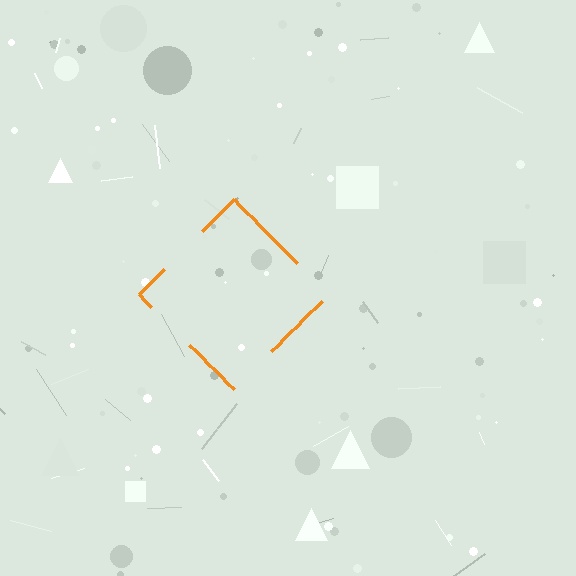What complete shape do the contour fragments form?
The contour fragments form a diamond.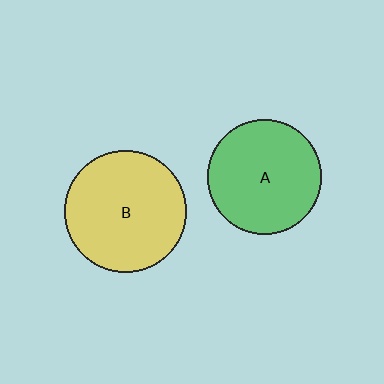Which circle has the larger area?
Circle B (yellow).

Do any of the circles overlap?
No, none of the circles overlap.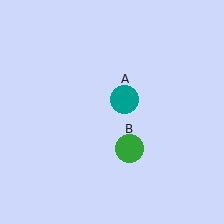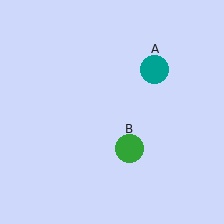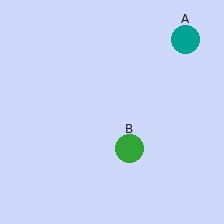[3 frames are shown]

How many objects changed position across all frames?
1 object changed position: teal circle (object A).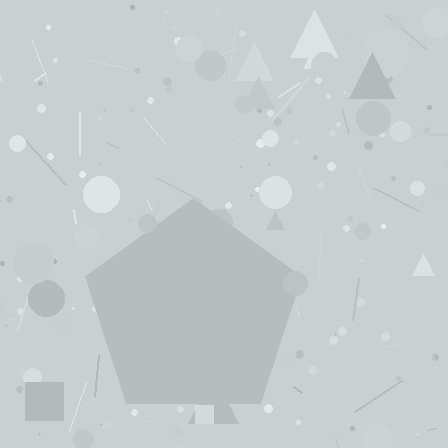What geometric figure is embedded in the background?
A pentagon is embedded in the background.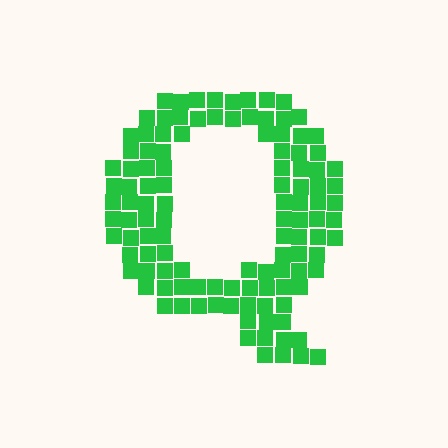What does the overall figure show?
The overall figure shows the letter Q.